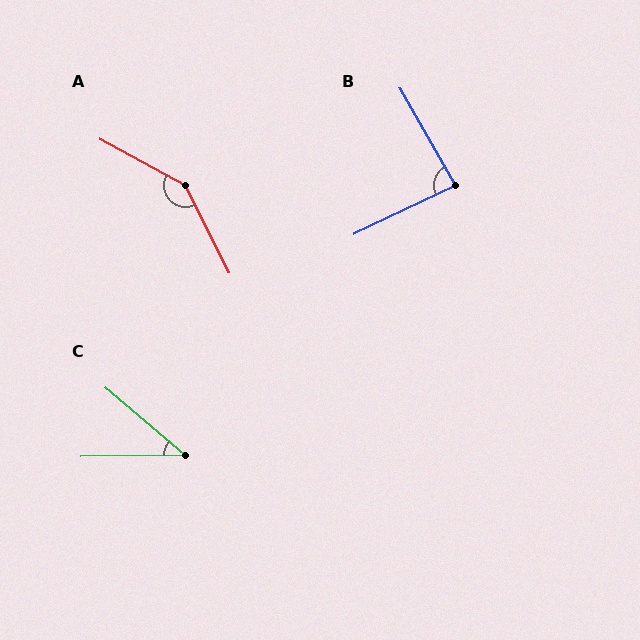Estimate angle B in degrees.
Approximately 86 degrees.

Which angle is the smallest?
C, at approximately 41 degrees.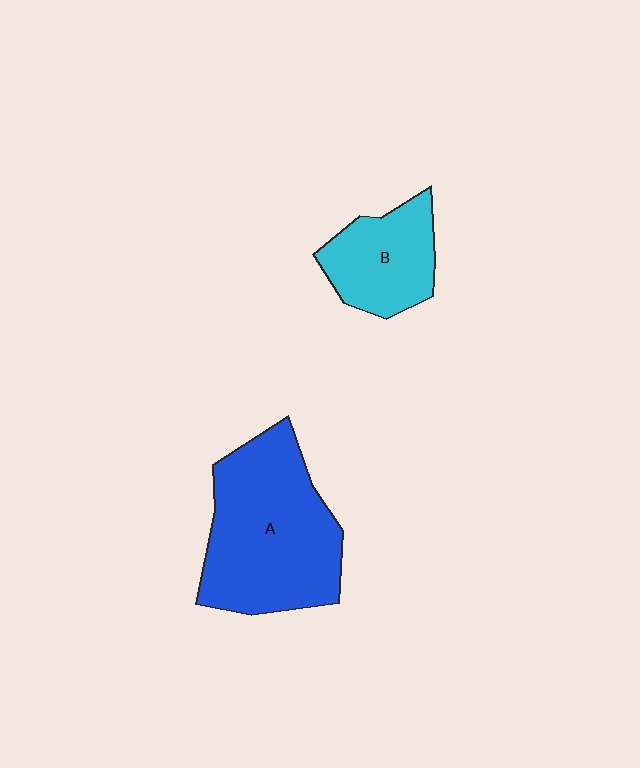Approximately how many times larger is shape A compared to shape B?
Approximately 2.0 times.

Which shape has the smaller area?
Shape B (cyan).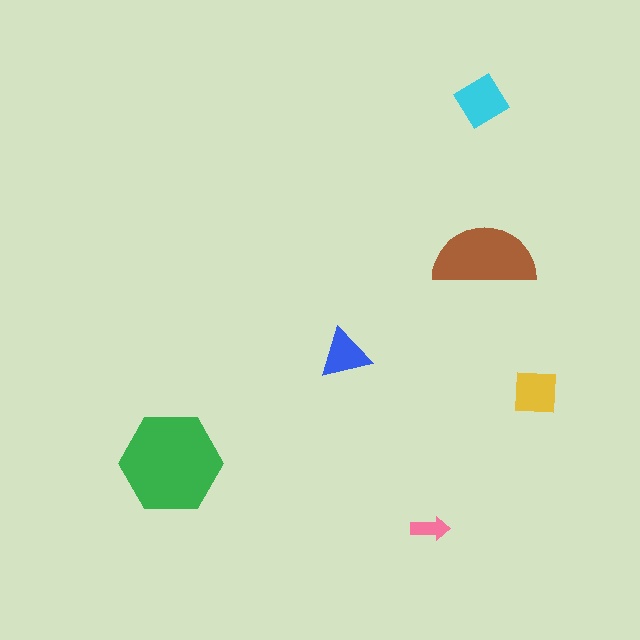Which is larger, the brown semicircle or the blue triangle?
The brown semicircle.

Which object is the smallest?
The pink arrow.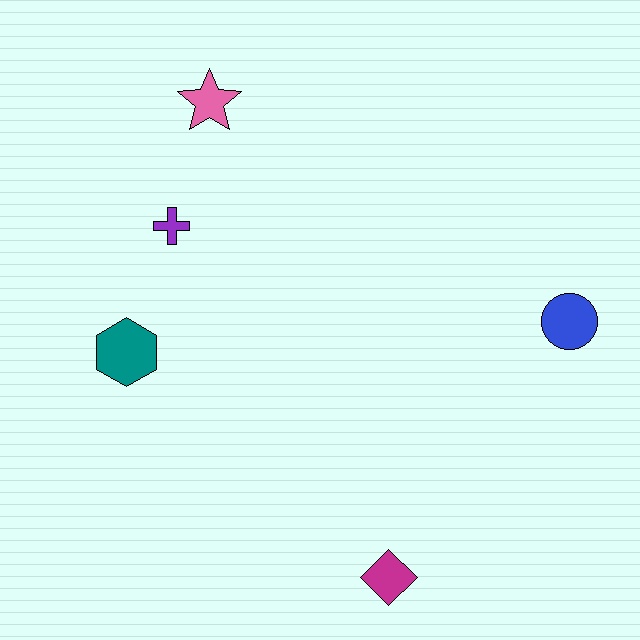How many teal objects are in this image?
There is 1 teal object.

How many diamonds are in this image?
There is 1 diamond.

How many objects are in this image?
There are 5 objects.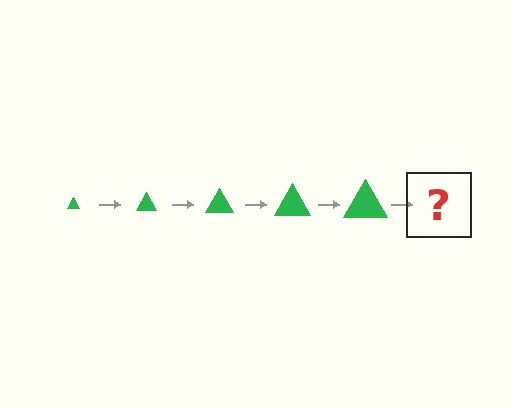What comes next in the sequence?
The next element should be a green triangle, larger than the previous one.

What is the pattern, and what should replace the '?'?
The pattern is that the triangle gets progressively larger each step. The '?' should be a green triangle, larger than the previous one.